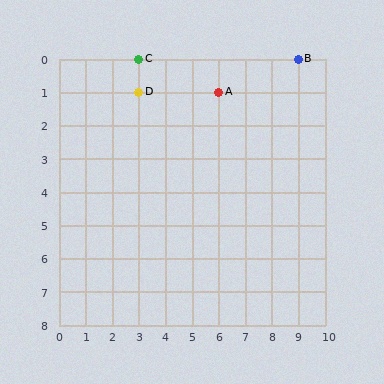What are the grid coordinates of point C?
Point C is at grid coordinates (3, 0).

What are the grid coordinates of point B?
Point B is at grid coordinates (9, 0).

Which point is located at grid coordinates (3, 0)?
Point C is at (3, 0).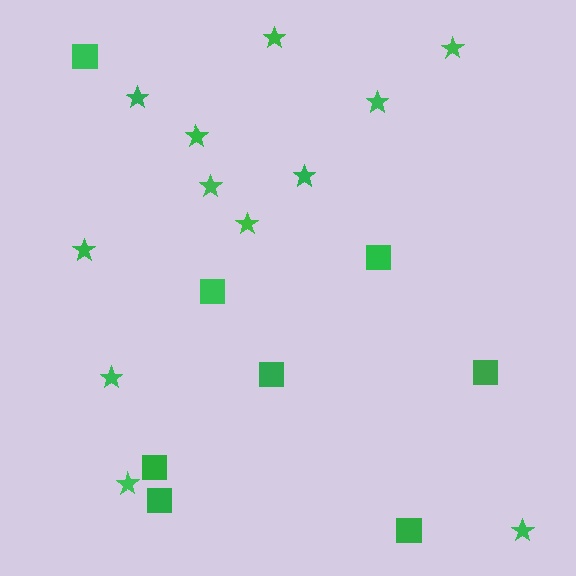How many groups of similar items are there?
There are 2 groups: one group of stars (12) and one group of squares (8).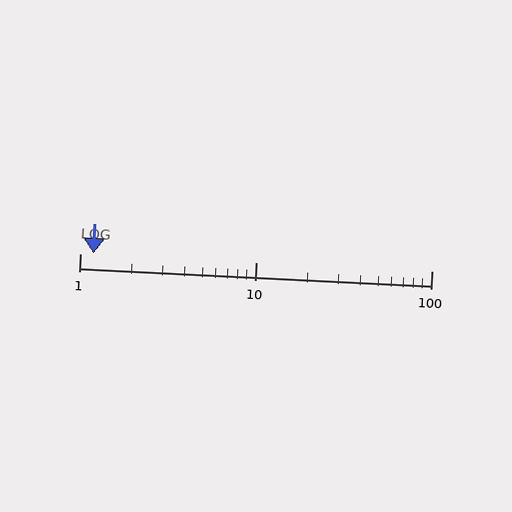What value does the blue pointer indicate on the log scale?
The pointer indicates approximately 1.2.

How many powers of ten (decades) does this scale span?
The scale spans 2 decades, from 1 to 100.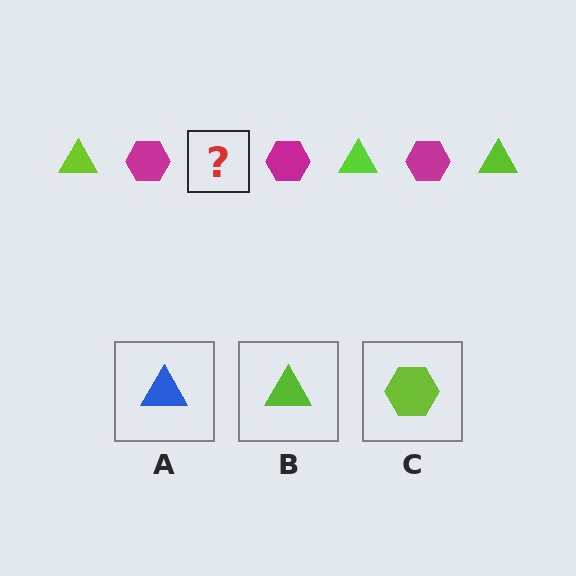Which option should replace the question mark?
Option B.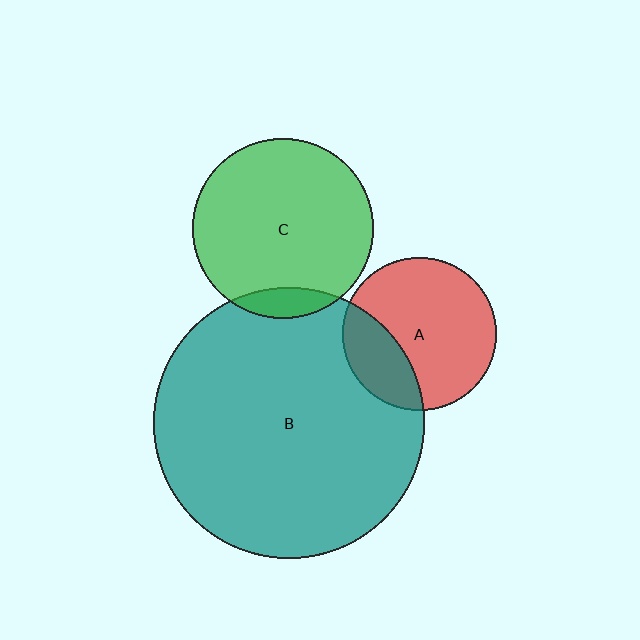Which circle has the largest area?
Circle B (teal).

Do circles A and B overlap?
Yes.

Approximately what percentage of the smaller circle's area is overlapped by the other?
Approximately 25%.